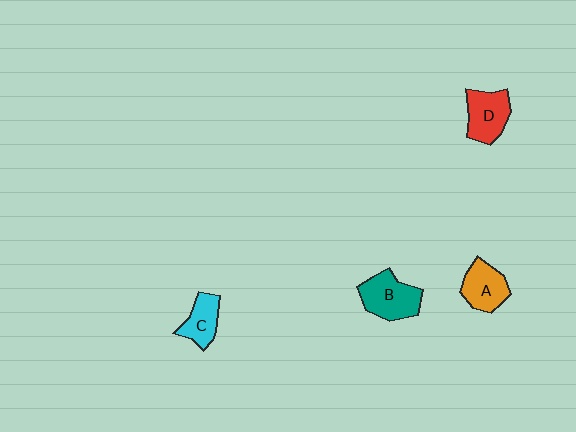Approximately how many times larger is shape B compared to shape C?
Approximately 1.5 times.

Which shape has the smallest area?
Shape C (cyan).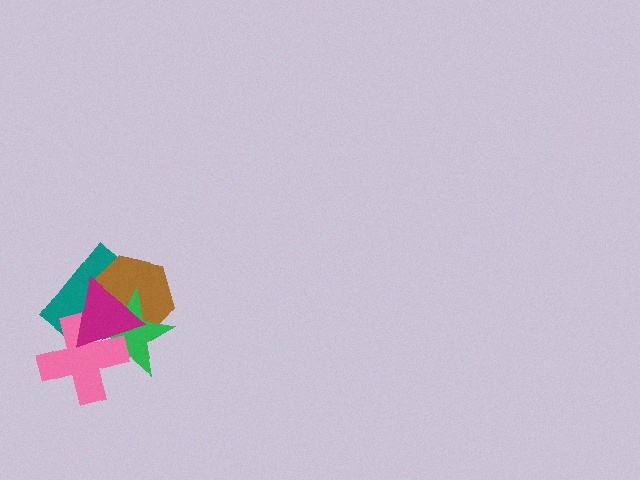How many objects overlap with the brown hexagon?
4 objects overlap with the brown hexagon.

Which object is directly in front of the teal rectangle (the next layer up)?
The brown hexagon is directly in front of the teal rectangle.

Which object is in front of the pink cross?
The magenta triangle is in front of the pink cross.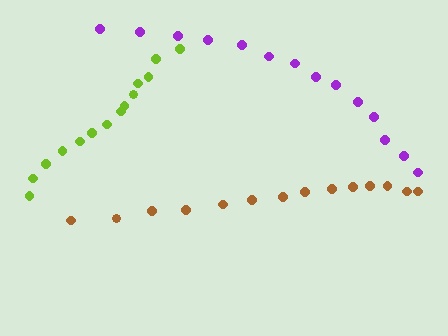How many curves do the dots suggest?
There are 3 distinct paths.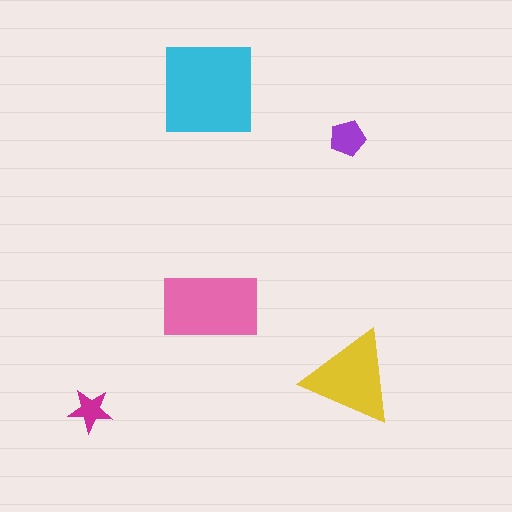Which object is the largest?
The cyan square.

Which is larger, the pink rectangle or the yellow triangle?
The pink rectangle.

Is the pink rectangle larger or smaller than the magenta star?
Larger.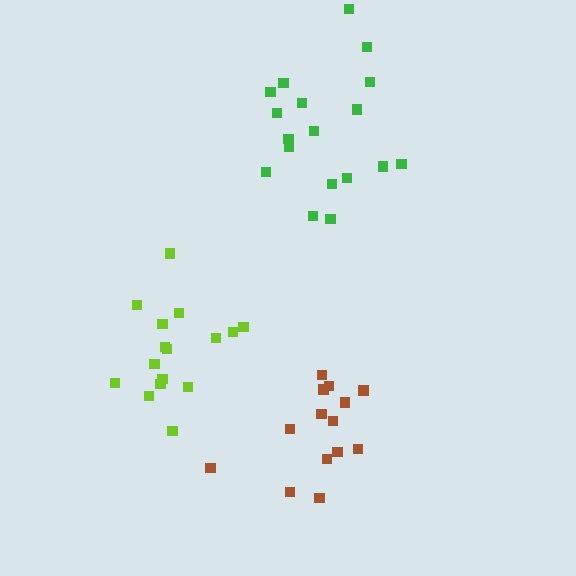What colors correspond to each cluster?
The clusters are colored: lime, brown, green.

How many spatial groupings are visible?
There are 3 spatial groupings.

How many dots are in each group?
Group 1: 16 dots, Group 2: 14 dots, Group 3: 18 dots (48 total).